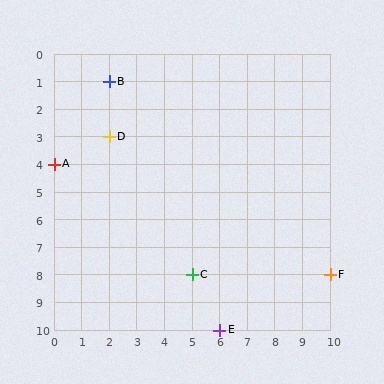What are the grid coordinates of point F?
Point F is at grid coordinates (10, 8).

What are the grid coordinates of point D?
Point D is at grid coordinates (2, 3).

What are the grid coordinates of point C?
Point C is at grid coordinates (5, 8).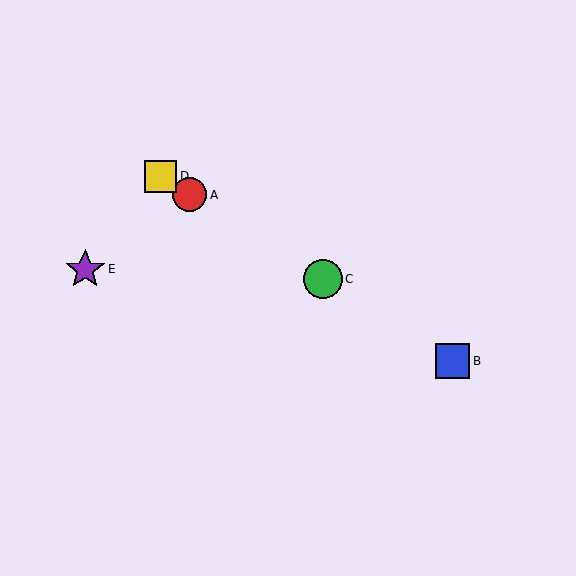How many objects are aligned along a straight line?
4 objects (A, B, C, D) are aligned along a straight line.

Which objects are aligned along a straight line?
Objects A, B, C, D are aligned along a straight line.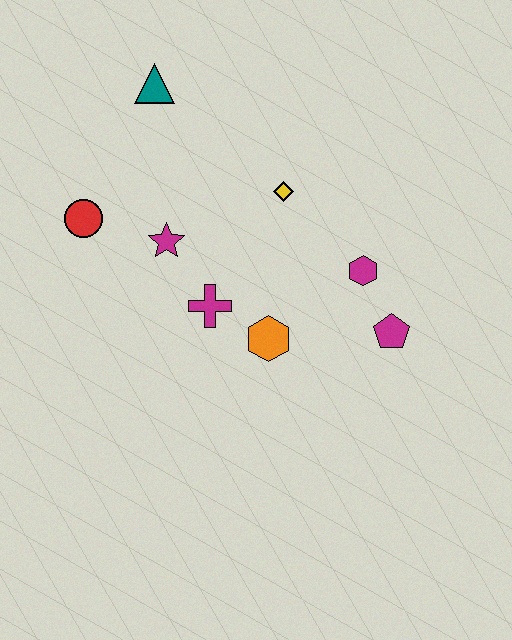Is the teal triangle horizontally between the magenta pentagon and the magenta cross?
No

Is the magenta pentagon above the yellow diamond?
No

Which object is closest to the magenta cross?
The orange hexagon is closest to the magenta cross.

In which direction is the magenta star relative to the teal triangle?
The magenta star is below the teal triangle.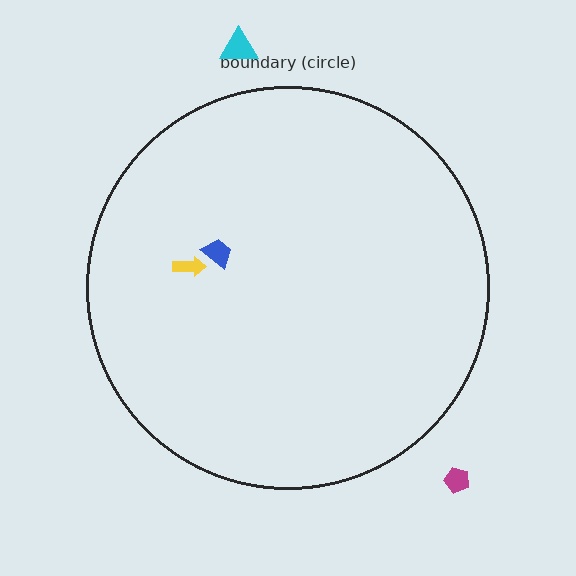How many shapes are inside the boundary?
2 inside, 2 outside.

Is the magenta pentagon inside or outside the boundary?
Outside.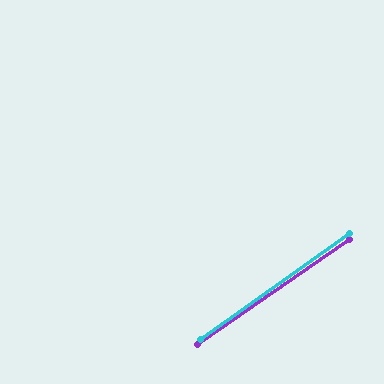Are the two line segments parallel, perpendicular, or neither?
Parallel — their directions differ by only 0.5°.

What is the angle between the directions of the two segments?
Approximately 1 degree.